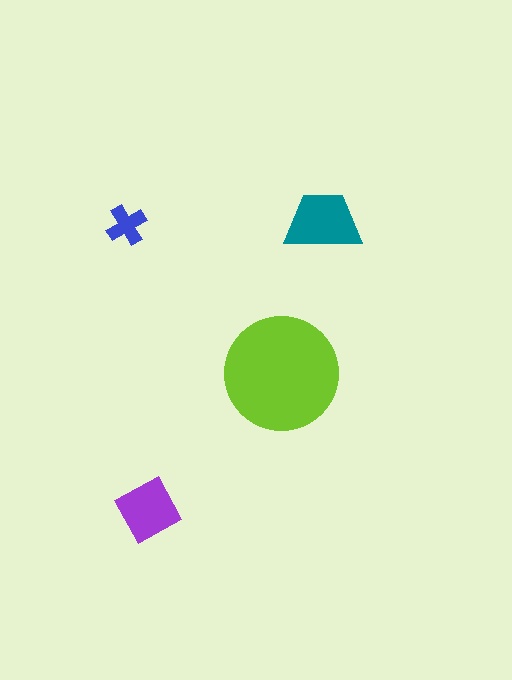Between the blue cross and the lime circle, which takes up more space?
The lime circle.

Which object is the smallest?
The blue cross.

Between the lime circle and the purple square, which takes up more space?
The lime circle.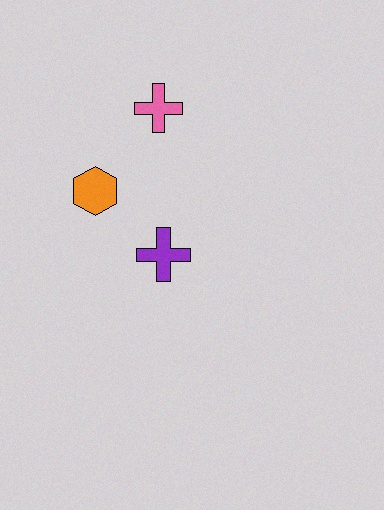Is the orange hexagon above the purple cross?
Yes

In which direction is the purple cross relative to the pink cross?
The purple cross is below the pink cross.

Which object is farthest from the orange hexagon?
The pink cross is farthest from the orange hexagon.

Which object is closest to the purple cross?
The orange hexagon is closest to the purple cross.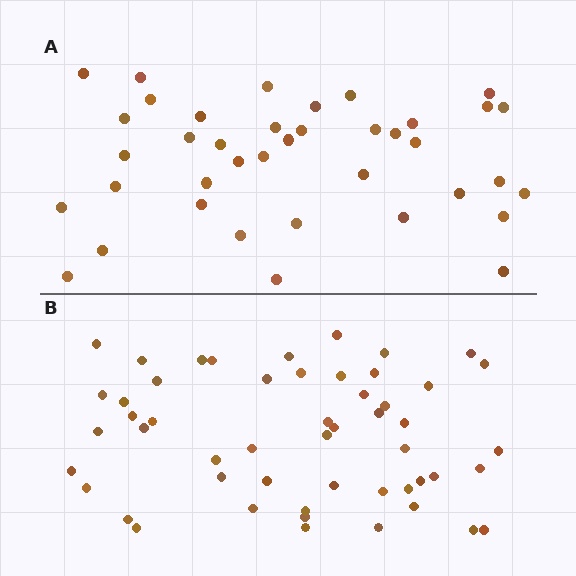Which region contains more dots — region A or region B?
Region B (the bottom region) has more dots.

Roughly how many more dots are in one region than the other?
Region B has approximately 15 more dots than region A.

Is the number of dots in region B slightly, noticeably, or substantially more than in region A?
Region B has noticeably more, but not dramatically so. The ratio is roughly 1.3 to 1.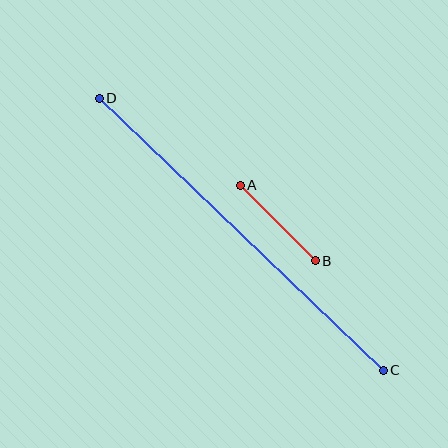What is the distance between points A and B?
The distance is approximately 106 pixels.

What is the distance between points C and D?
The distance is approximately 393 pixels.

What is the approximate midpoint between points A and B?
The midpoint is at approximately (278, 223) pixels.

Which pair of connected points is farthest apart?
Points C and D are farthest apart.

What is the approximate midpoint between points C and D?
The midpoint is at approximately (241, 234) pixels.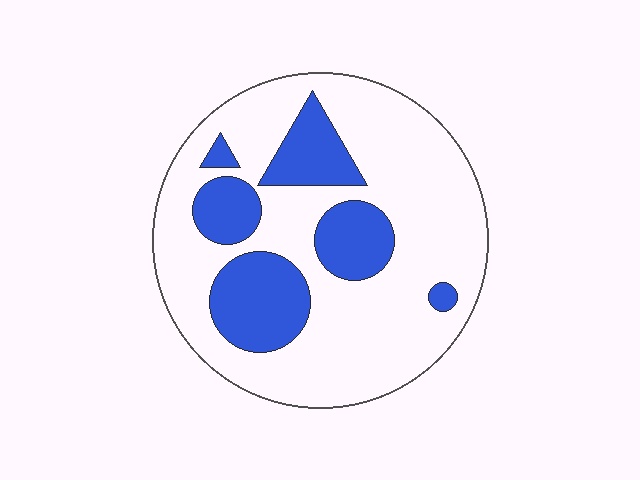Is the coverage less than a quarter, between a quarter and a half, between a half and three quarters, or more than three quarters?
Between a quarter and a half.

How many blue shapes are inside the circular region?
6.